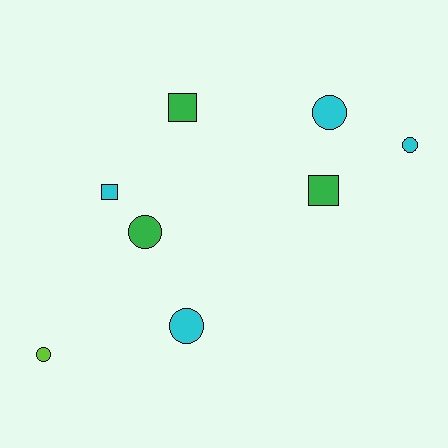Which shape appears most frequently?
Circle, with 5 objects.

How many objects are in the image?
There are 8 objects.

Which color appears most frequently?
Cyan, with 4 objects.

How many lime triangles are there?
There are no lime triangles.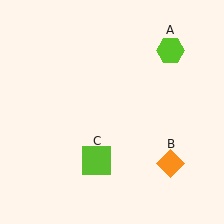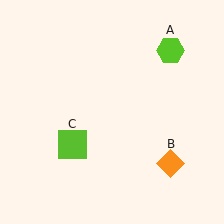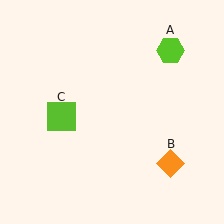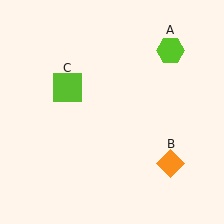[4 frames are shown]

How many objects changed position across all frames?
1 object changed position: lime square (object C).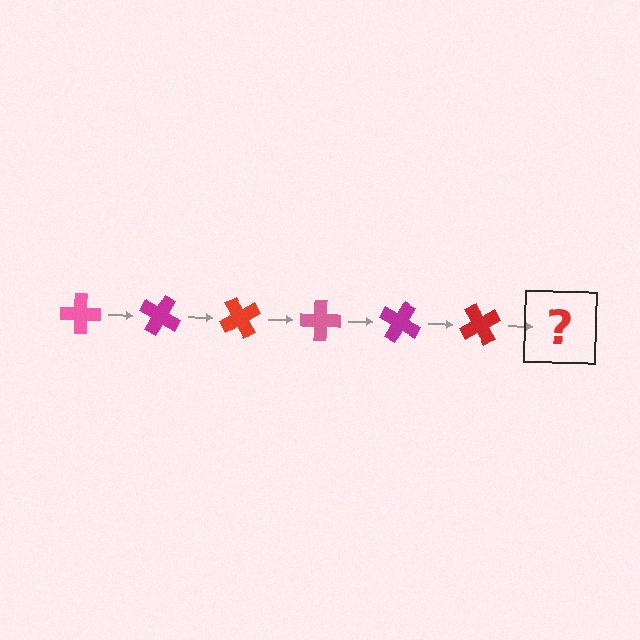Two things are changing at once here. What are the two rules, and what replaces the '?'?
The two rules are that it rotates 30 degrees each step and the color cycles through pink, magenta, and red. The '?' should be a pink cross, rotated 180 degrees from the start.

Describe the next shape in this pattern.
It should be a pink cross, rotated 180 degrees from the start.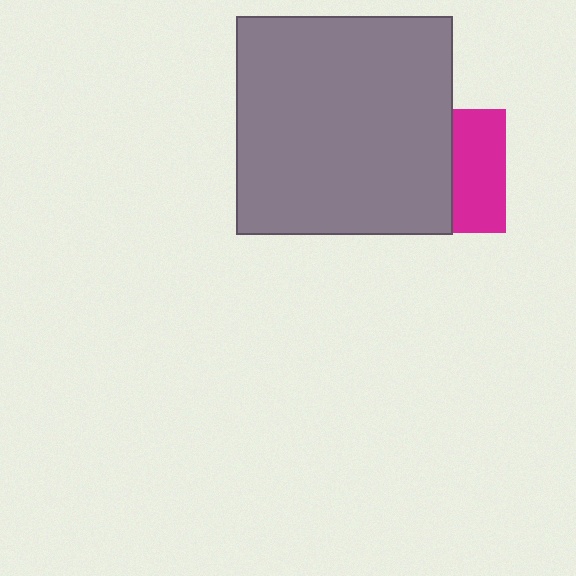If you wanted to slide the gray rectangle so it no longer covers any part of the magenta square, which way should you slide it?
Slide it left — that is the most direct way to separate the two shapes.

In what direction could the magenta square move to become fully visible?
The magenta square could move right. That would shift it out from behind the gray rectangle entirely.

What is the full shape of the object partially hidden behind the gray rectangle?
The partially hidden object is a magenta square.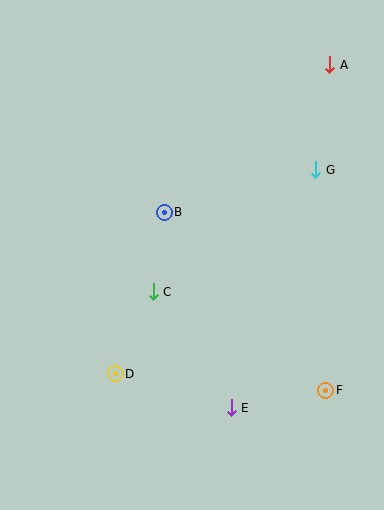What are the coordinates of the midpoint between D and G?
The midpoint between D and G is at (215, 272).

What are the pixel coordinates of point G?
Point G is at (316, 170).